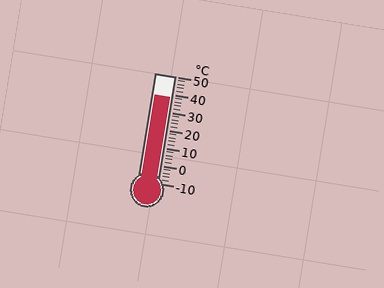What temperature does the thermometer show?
The thermometer shows approximately 38°C.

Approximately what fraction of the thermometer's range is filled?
The thermometer is filled to approximately 80% of its range.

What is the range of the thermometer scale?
The thermometer scale ranges from -10°C to 50°C.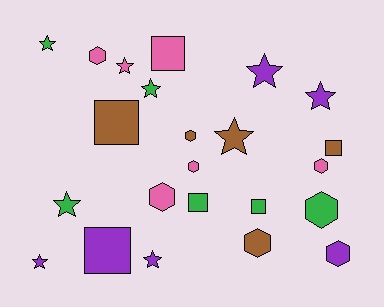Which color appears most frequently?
Purple, with 6 objects.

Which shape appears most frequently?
Star, with 9 objects.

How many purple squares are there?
There is 1 purple square.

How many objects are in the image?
There are 23 objects.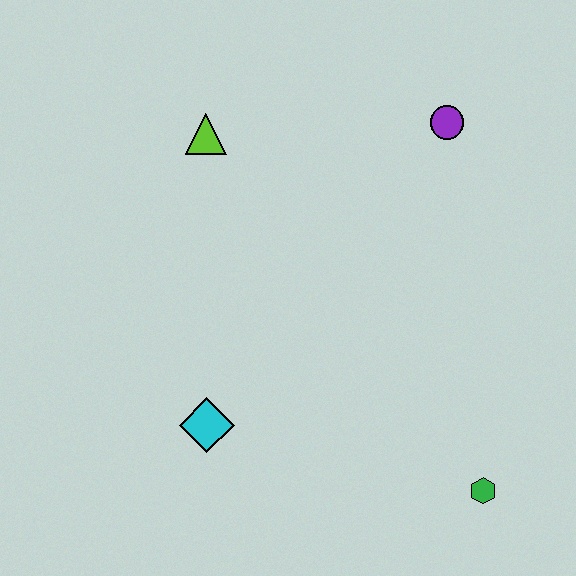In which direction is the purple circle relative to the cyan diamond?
The purple circle is above the cyan diamond.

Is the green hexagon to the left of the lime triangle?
No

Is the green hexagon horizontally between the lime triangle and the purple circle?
No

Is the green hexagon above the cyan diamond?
No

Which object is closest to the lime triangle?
The purple circle is closest to the lime triangle.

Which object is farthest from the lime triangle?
The green hexagon is farthest from the lime triangle.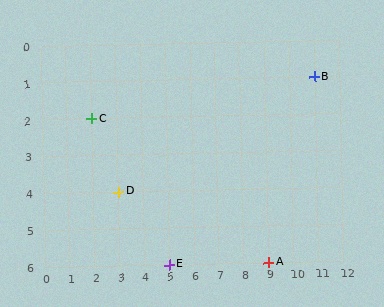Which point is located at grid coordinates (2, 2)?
Point C is at (2, 2).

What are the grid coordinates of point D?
Point D is at grid coordinates (3, 4).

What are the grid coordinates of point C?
Point C is at grid coordinates (2, 2).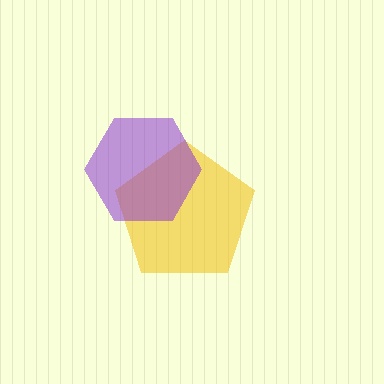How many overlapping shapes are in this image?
There are 2 overlapping shapes in the image.